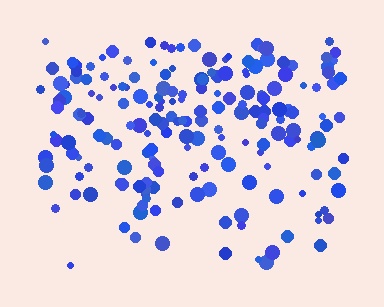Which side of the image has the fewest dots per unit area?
The bottom.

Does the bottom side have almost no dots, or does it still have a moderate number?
Still a moderate number, just noticeably fewer than the top.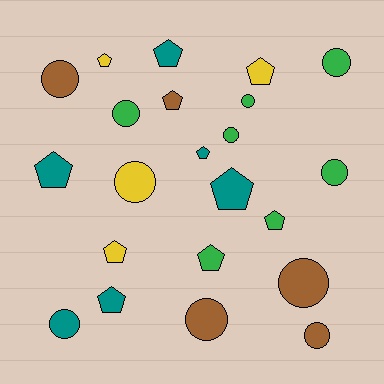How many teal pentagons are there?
There are 5 teal pentagons.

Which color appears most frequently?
Green, with 7 objects.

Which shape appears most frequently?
Circle, with 11 objects.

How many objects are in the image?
There are 22 objects.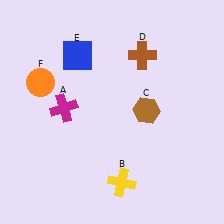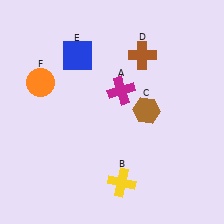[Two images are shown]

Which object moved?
The magenta cross (A) moved right.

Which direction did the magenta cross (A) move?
The magenta cross (A) moved right.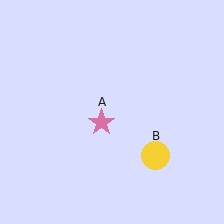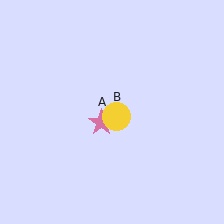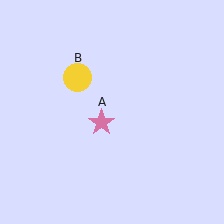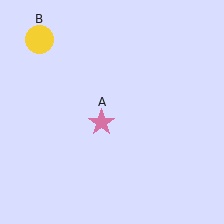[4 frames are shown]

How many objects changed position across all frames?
1 object changed position: yellow circle (object B).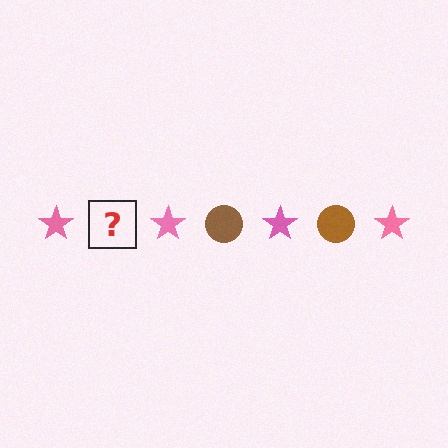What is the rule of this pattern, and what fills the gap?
The rule is that the pattern alternates between pink star and brown circle. The gap should be filled with a brown circle.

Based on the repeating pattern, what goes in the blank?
The blank should be a brown circle.